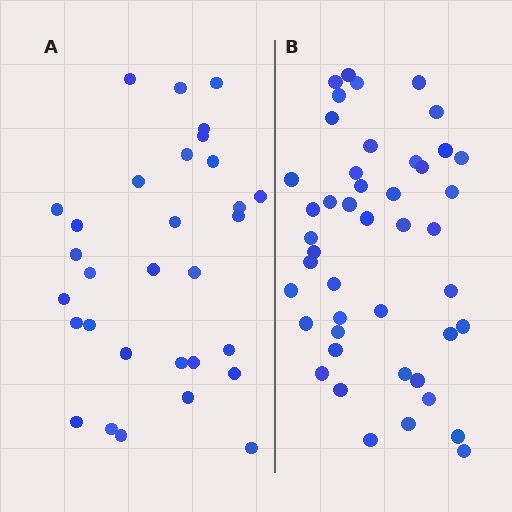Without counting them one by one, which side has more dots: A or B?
Region B (the right region) has more dots.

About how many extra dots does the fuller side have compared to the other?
Region B has approximately 15 more dots than region A.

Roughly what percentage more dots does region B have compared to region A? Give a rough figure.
About 45% more.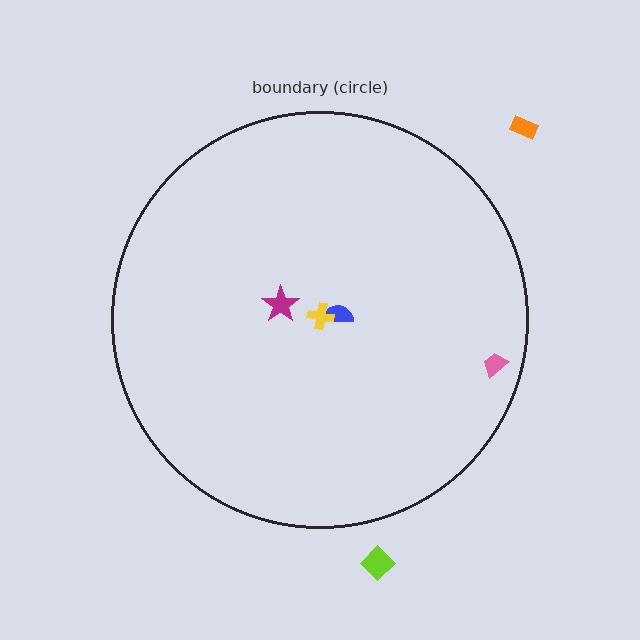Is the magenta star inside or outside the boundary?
Inside.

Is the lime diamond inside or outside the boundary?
Outside.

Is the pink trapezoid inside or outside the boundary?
Inside.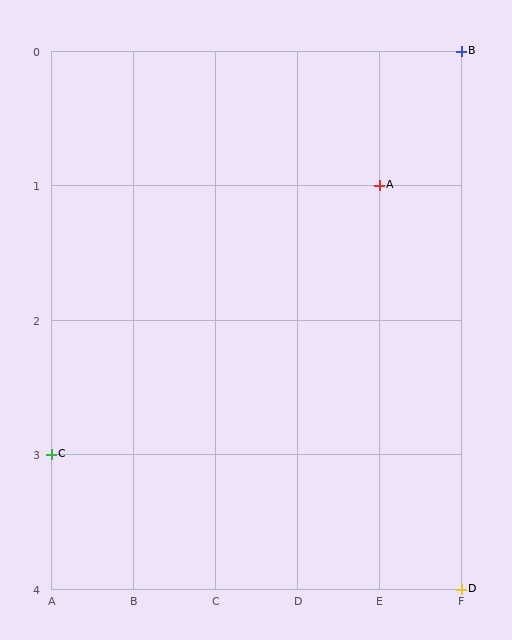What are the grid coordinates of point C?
Point C is at grid coordinates (A, 3).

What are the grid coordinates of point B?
Point B is at grid coordinates (F, 0).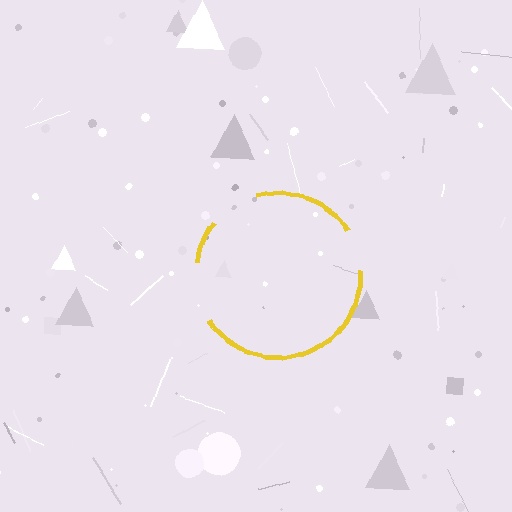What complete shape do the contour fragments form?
The contour fragments form a circle.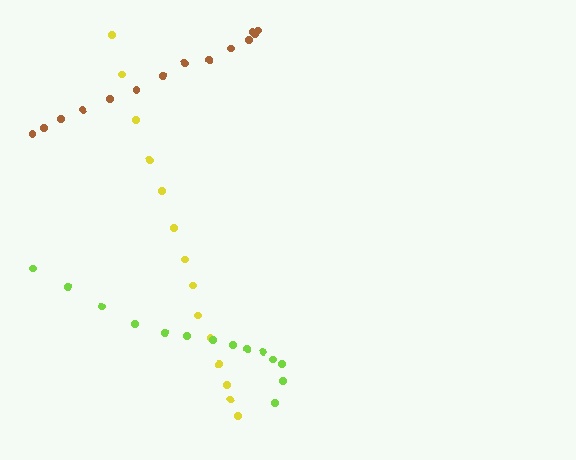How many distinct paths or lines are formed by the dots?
There are 3 distinct paths.